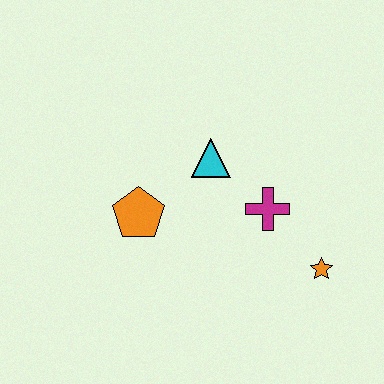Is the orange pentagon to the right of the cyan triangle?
No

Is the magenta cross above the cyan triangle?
No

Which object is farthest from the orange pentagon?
The orange star is farthest from the orange pentagon.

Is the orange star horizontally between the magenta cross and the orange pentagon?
No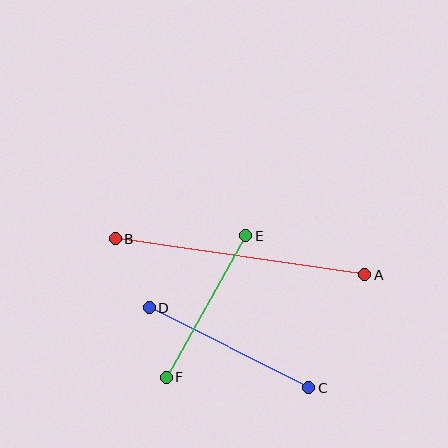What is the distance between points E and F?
The distance is approximately 162 pixels.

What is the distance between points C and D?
The distance is approximately 179 pixels.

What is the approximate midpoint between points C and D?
The midpoint is at approximately (229, 348) pixels.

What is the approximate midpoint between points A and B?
The midpoint is at approximately (240, 257) pixels.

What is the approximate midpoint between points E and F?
The midpoint is at approximately (206, 306) pixels.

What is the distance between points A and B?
The distance is approximately 252 pixels.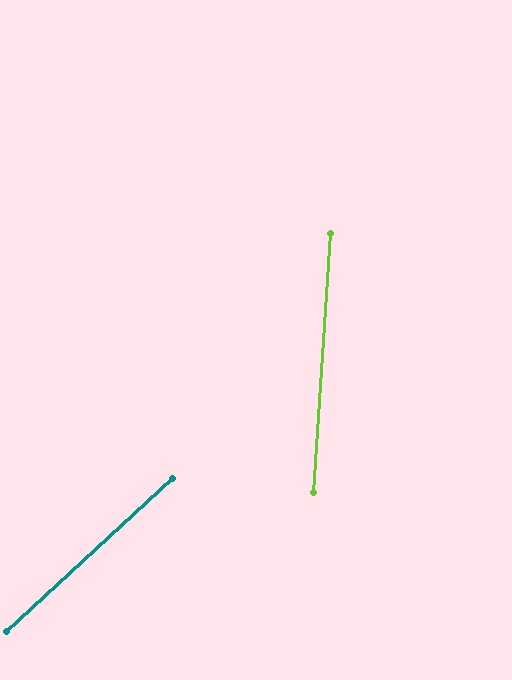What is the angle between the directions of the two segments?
Approximately 44 degrees.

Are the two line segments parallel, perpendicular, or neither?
Neither parallel nor perpendicular — they differ by about 44°.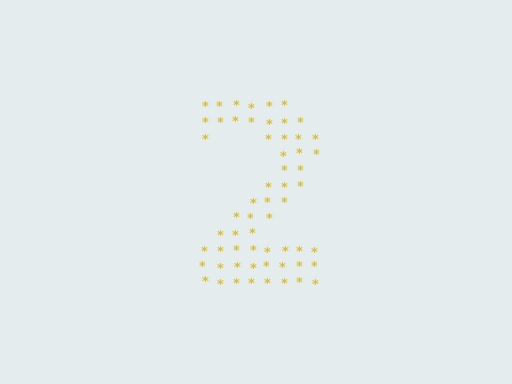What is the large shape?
The large shape is the digit 2.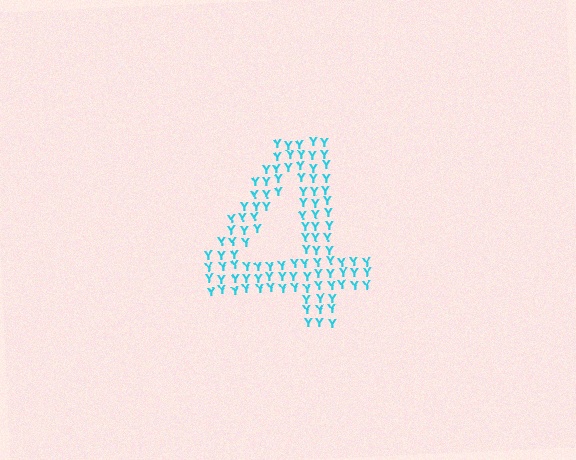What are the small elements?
The small elements are letter Y's.